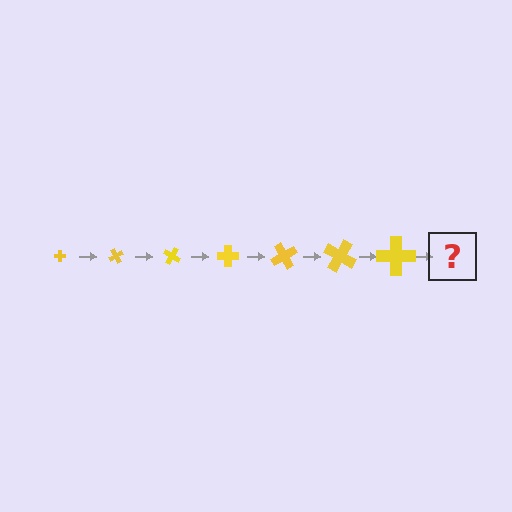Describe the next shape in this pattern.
It should be a cross, larger than the previous one and rotated 420 degrees from the start.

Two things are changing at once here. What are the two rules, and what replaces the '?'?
The two rules are that the cross grows larger each step and it rotates 60 degrees each step. The '?' should be a cross, larger than the previous one and rotated 420 degrees from the start.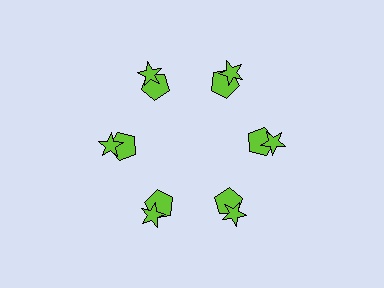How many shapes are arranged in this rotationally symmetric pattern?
There are 12 shapes, arranged in 6 groups of 2.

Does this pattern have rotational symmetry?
Yes, this pattern has 6-fold rotational symmetry. It looks the same after rotating 60 degrees around the center.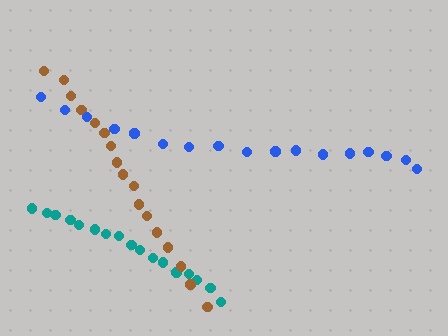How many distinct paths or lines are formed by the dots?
There are 3 distinct paths.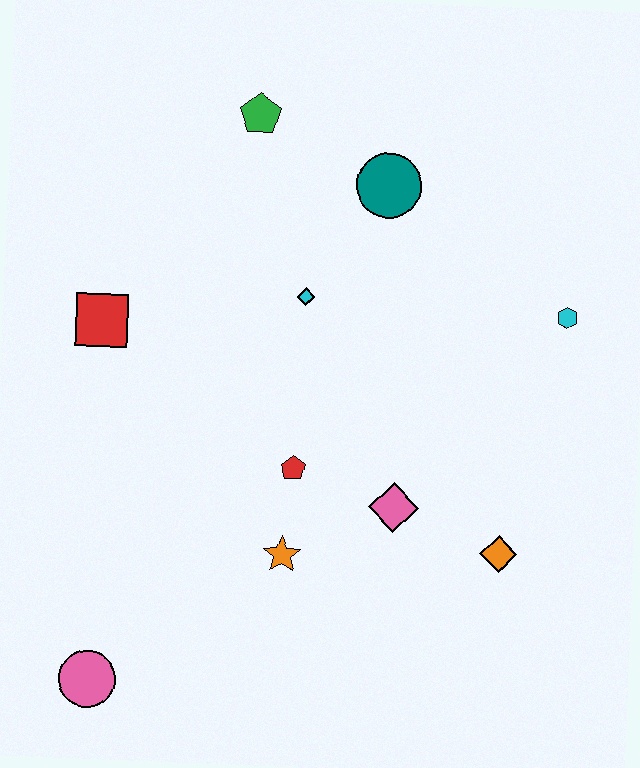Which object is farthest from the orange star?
The green pentagon is farthest from the orange star.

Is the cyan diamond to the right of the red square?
Yes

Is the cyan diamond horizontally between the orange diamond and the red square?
Yes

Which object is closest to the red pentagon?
The orange star is closest to the red pentagon.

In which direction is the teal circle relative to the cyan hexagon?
The teal circle is to the left of the cyan hexagon.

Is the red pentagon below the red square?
Yes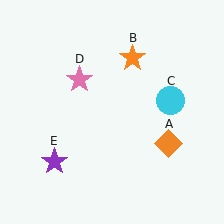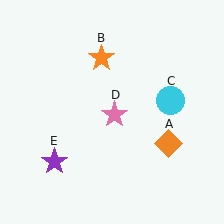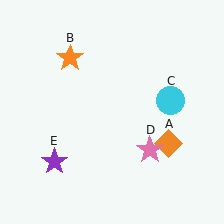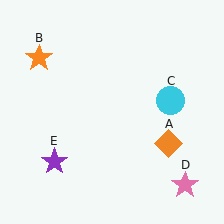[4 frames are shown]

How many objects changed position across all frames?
2 objects changed position: orange star (object B), pink star (object D).